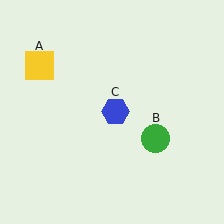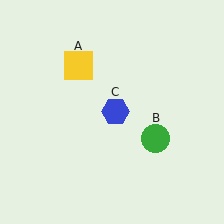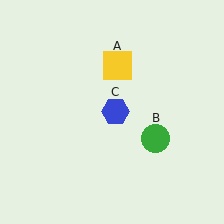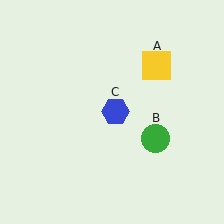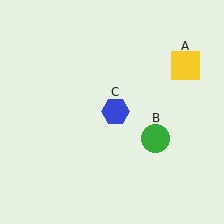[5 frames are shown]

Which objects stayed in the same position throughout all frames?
Green circle (object B) and blue hexagon (object C) remained stationary.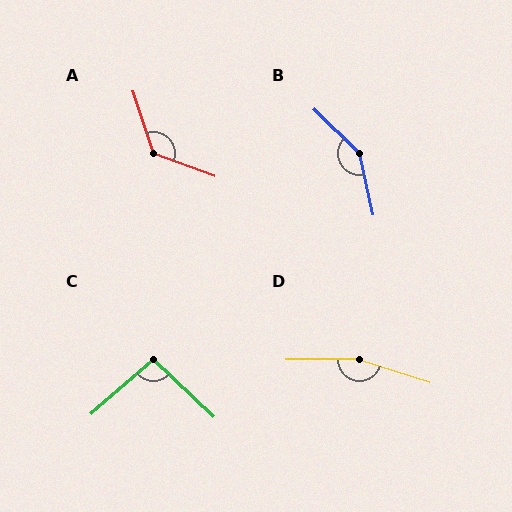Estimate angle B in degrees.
Approximately 146 degrees.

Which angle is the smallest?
C, at approximately 95 degrees.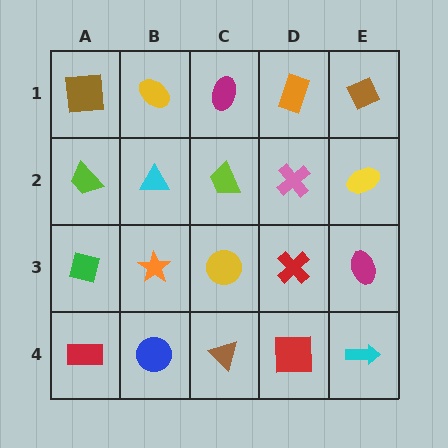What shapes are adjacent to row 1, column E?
A yellow ellipse (row 2, column E), an orange rectangle (row 1, column D).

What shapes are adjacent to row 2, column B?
A yellow ellipse (row 1, column B), an orange star (row 3, column B), a lime trapezoid (row 2, column A), a lime trapezoid (row 2, column C).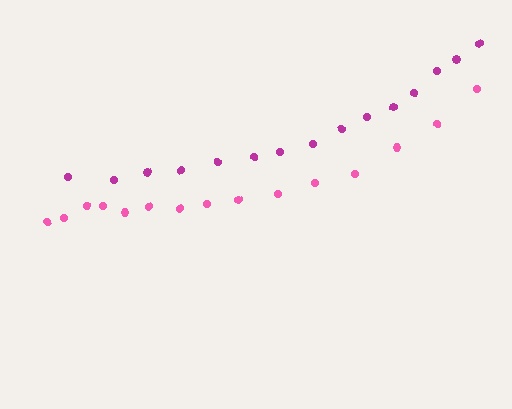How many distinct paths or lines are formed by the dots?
There are 2 distinct paths.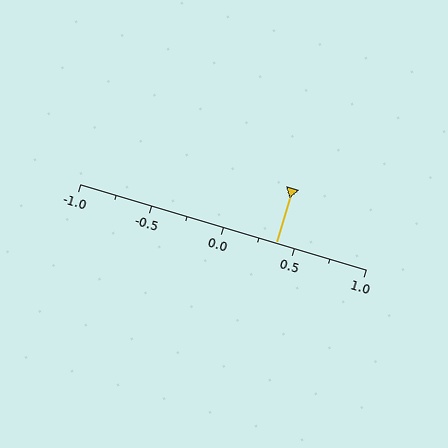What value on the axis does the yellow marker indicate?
The marker indicates approximately 0.38.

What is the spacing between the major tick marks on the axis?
The major ticks are spaced 0.5 apart.